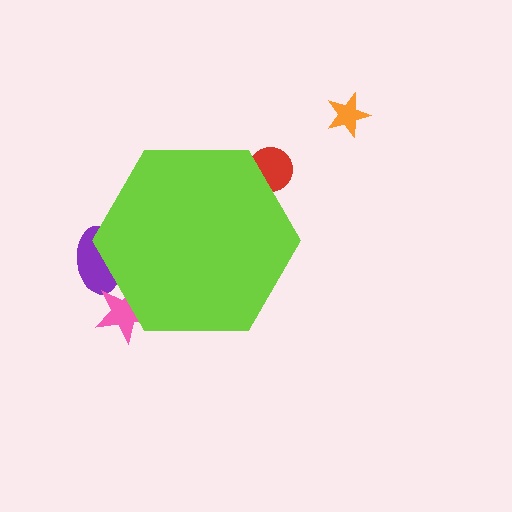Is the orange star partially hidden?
No, the orange star is fully visible.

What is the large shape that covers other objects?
A lime hexagon.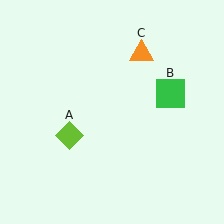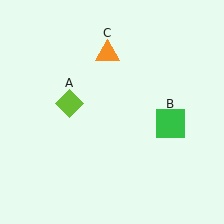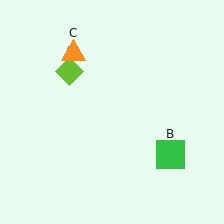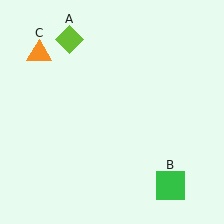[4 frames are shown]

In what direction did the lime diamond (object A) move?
The lime diamond (object A) moved up.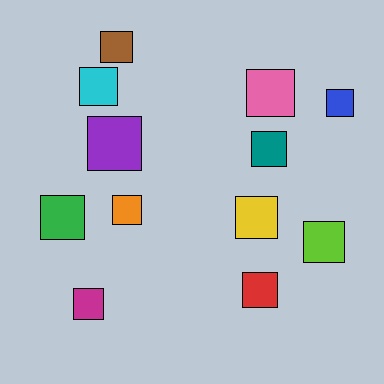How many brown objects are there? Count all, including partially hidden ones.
There is 1 brown object.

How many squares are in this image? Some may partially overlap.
There are 12 squares.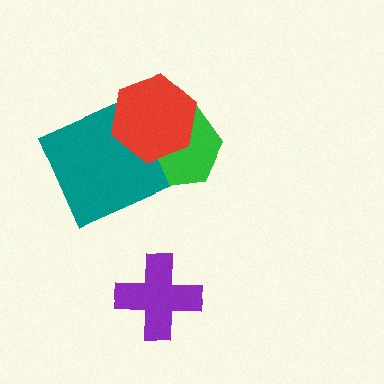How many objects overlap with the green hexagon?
2 objects overlap with the green hexagon.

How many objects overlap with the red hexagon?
2 objects overlap with the red hexagon.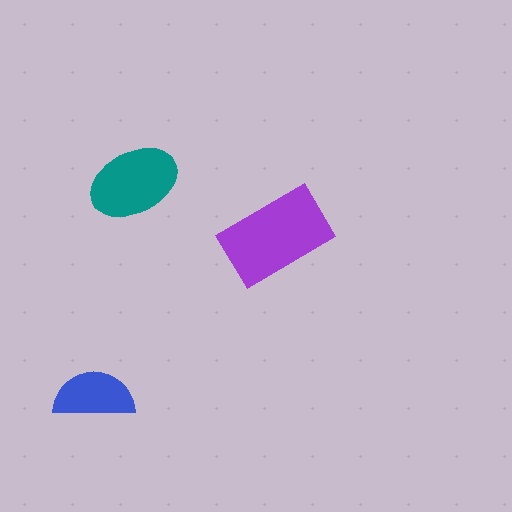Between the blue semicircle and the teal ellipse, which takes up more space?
The teal ellipse.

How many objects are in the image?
There are 3 objects in the image.